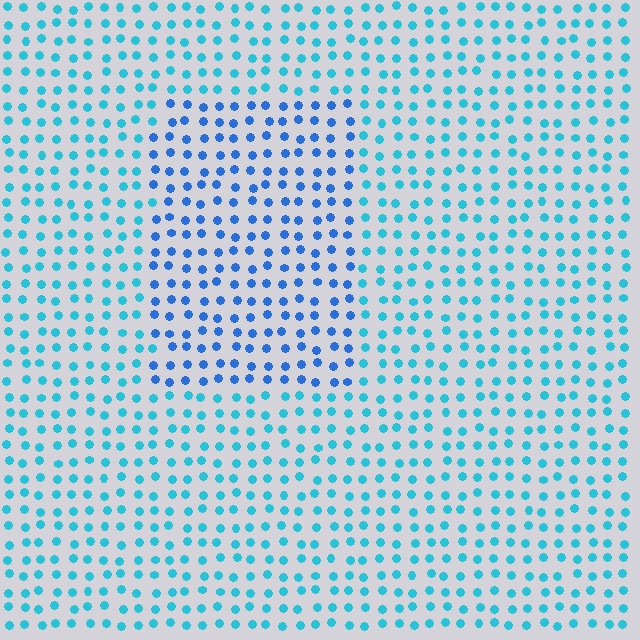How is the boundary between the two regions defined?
The boundary is defined purely by a slight shift in hue (about 29 degrees). Spacing, size, and orientation are identical on both sides.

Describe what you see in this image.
The image is filled with small cyan elements in a uniform arrangement. A rectangle-shaped region is visible where the elements are tinted to a slightly different hue, forming a subtle color boundary.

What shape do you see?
I see a rectangle.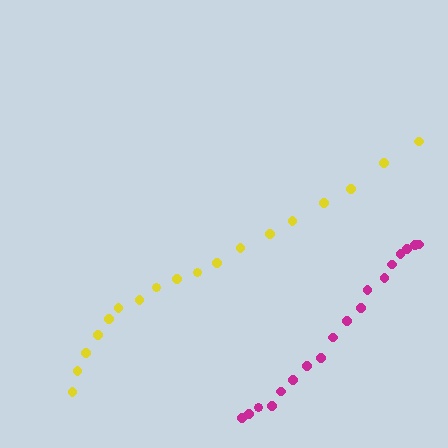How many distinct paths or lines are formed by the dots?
There are 2 distinct paths.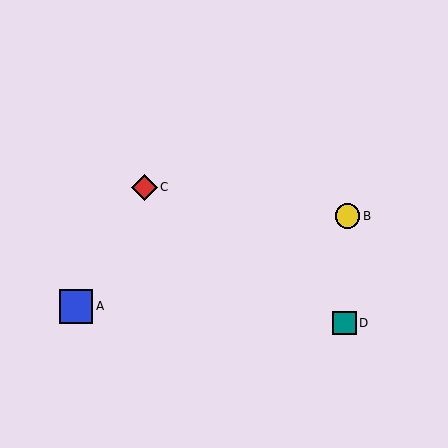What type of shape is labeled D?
Shape D is a teal square.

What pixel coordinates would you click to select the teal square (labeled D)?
Click at (345, 323) to select the teal square D.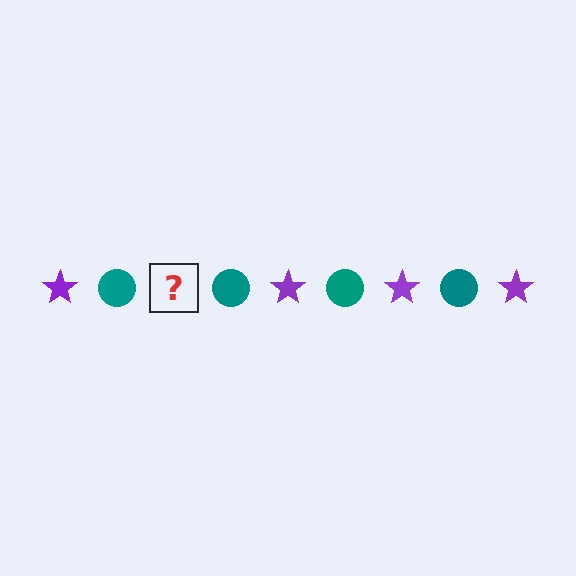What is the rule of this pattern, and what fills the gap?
The rule is that the pattern alternates between purple star and teal circle. The gap should be filled with a purple star.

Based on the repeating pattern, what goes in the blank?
The blank should be a purple star.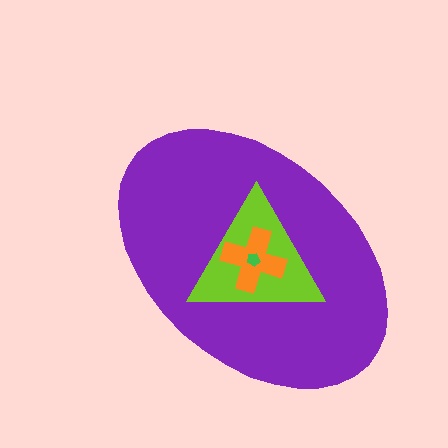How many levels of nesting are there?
4.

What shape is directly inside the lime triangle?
The orange cross.